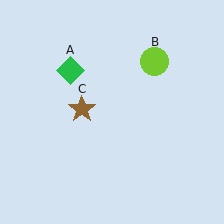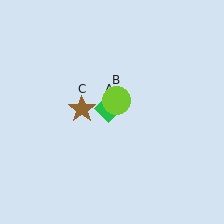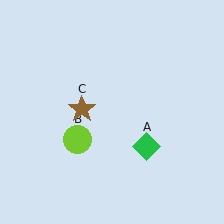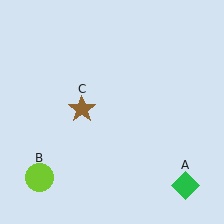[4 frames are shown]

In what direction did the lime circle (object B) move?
The lime circle (object B) moved down and to the left.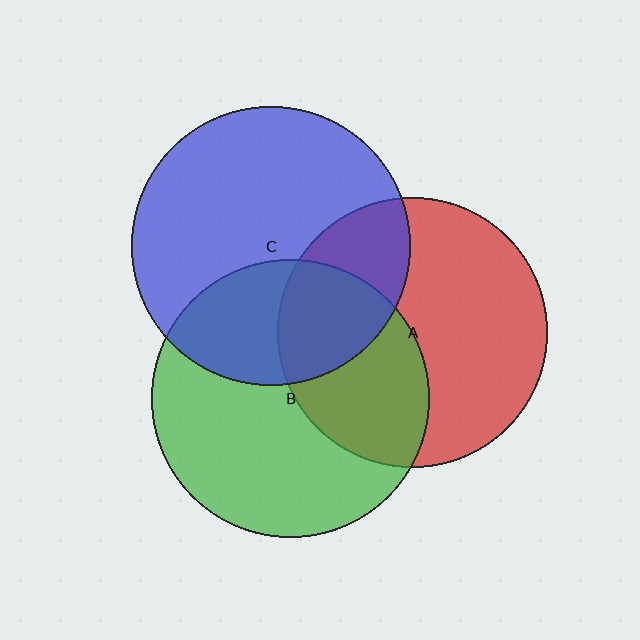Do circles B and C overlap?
Yes.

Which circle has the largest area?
Circle C (blue).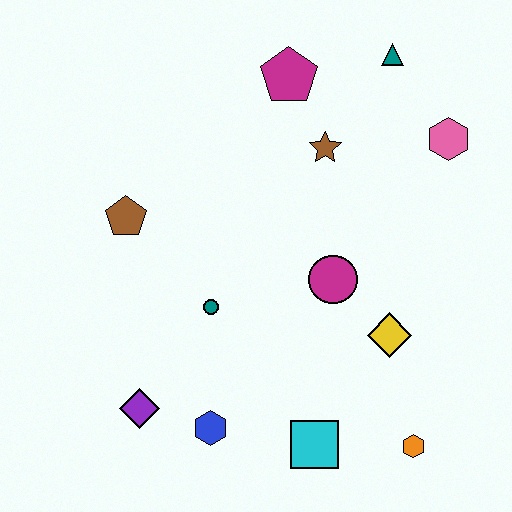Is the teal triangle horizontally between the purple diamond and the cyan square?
No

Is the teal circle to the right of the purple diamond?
Yes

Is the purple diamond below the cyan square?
No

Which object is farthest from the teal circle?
The teal triangle is farthest from the teal circle.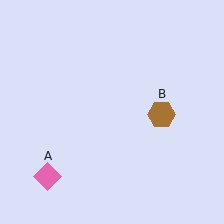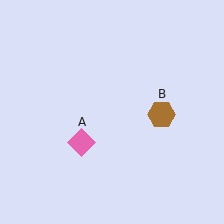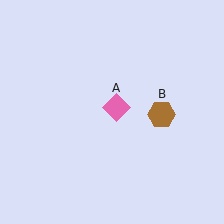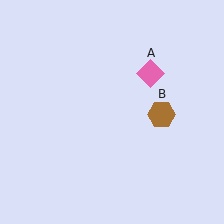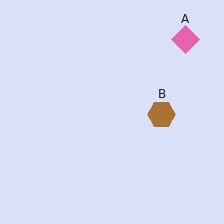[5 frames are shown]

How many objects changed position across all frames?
1 object changed position: pink diamond (object A).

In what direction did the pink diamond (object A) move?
The pink diamond (object A) moved up and to the right.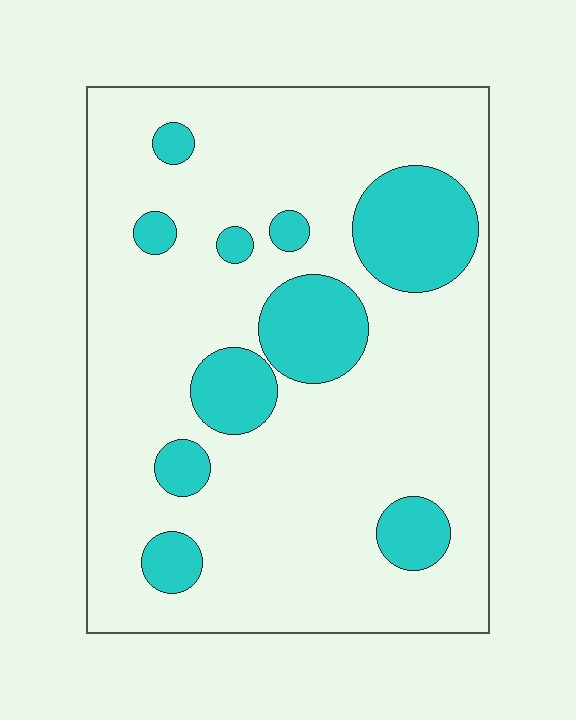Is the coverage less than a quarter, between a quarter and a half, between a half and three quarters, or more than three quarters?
Less than a quarter.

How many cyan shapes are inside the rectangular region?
10.